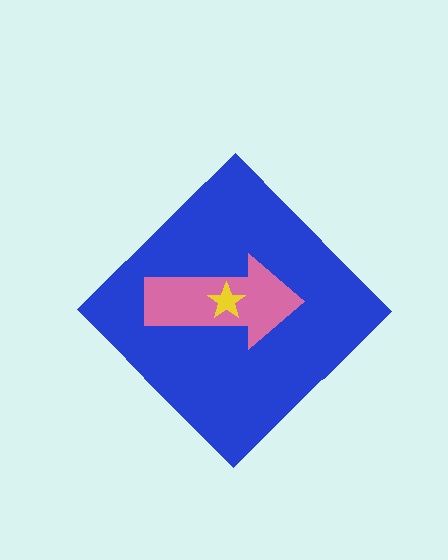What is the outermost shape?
The blue diamond.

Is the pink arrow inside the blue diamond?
Yes.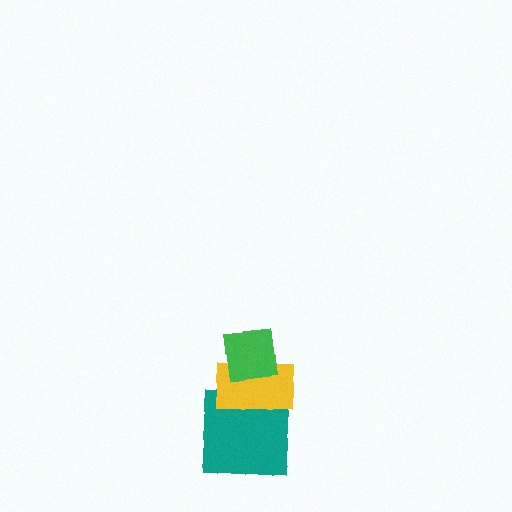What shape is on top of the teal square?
The yellow rectangle is on top of the teal square.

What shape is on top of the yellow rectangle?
The green square is on top of the yellow rectangle.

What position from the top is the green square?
The green square is 1st from the top.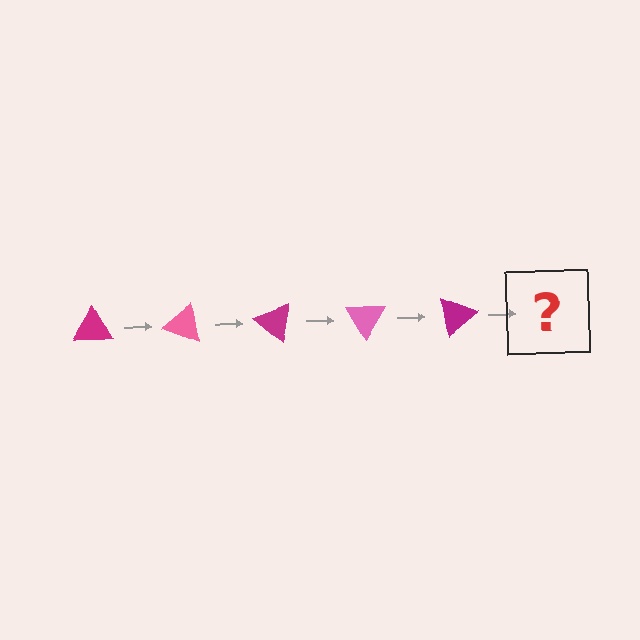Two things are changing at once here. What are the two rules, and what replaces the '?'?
The two rules are that it rotates 20 degrees each step and the color cycles through magenta and pink. The '?' should be a pink triangle, rotated 100 degrees from the start.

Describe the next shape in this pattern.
It should be a pink triangle, rotated 100 degrees from the start.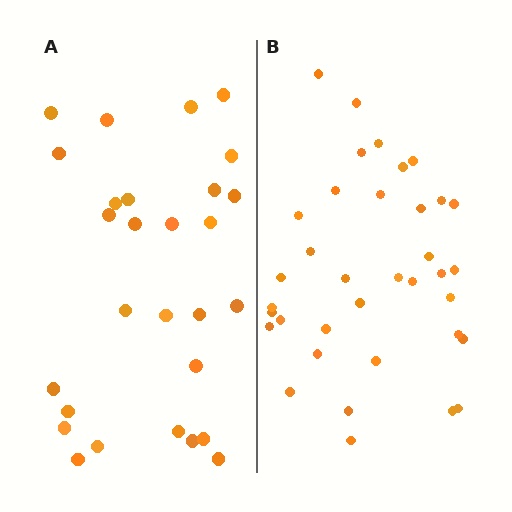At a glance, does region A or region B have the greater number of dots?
Region B (the right region) has more dots.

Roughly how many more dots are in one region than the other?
Region B has roughly 8 or so more dots than region A.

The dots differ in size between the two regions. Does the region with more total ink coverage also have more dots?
No. Region A has more total ink coverage because its dots are larger, but region B actually contains more individual dots. Total area can be misleading — the number of items is what matters here.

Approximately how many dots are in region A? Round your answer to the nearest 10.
About 30 dots. (The exact count is 28, which rounds to 30.)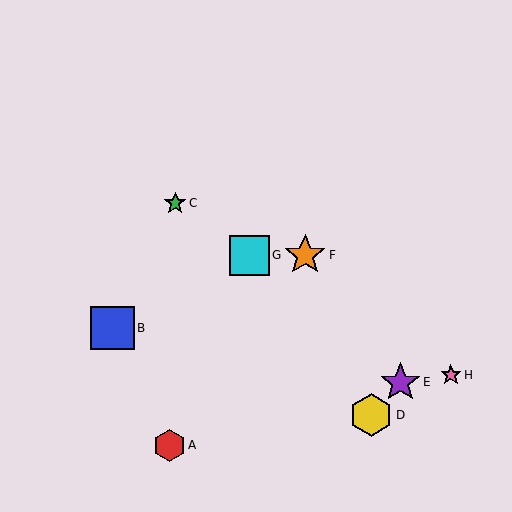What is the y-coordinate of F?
Object F is at y≈255.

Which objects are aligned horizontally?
Objects F, G are aligned horizontally.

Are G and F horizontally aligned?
Yes, both are at y≈255.